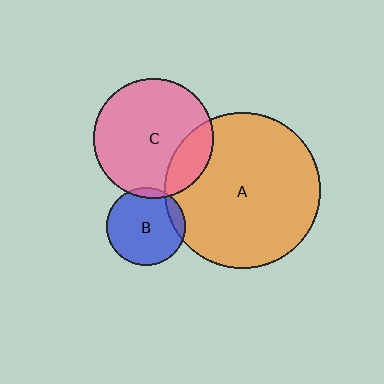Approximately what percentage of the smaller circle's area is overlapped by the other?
Approximately 20%.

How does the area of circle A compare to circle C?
Approximately 1.7 times.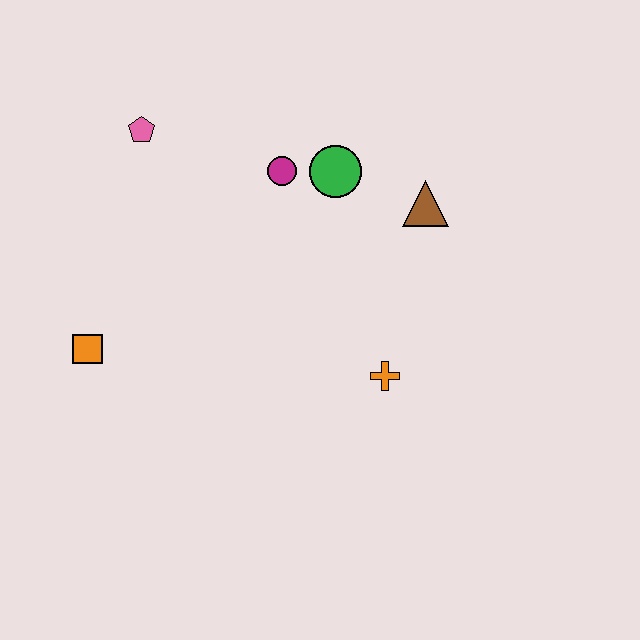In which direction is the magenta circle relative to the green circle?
The magenta circle is to the left of the green circle.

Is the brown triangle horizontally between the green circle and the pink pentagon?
No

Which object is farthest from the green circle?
The orange square is farthest from the green circle.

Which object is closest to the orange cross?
The brown triangle is closest to the orange cross.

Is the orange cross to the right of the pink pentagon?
Yes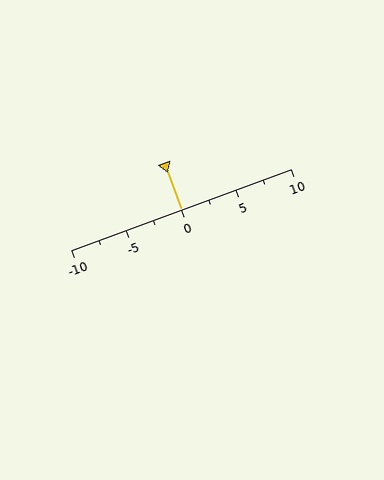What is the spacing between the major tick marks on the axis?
The major ticks are spaced 5 apart.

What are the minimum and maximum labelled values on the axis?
The axis runs from -10 to 10.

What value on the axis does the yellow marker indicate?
The marker indicates approximately 0.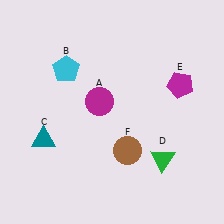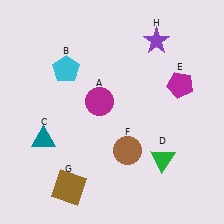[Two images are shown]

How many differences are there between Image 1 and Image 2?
There are 2 differences between the two images.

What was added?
A brown square (G), a purple star (H) were added in Image 2.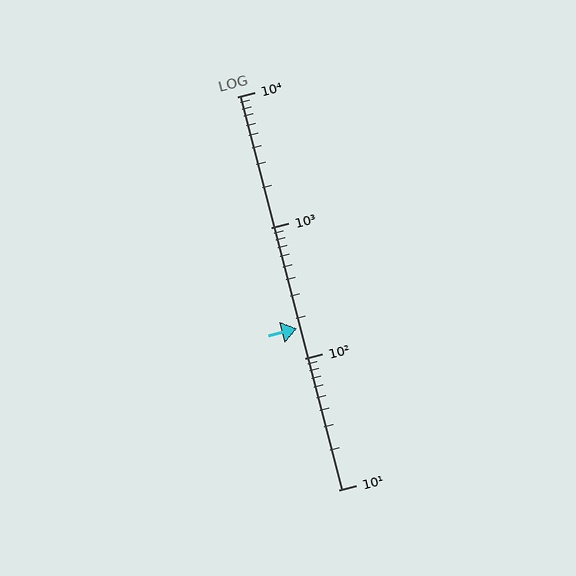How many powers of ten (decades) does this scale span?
The scale spans 3 decades, from 10 to 10000.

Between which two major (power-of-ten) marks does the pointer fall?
The pointer is between 100 and 1000.